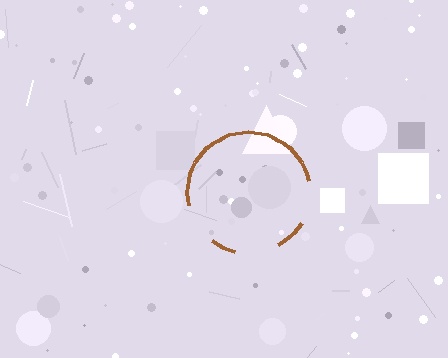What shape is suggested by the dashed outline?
The dashed outline suggests a circle.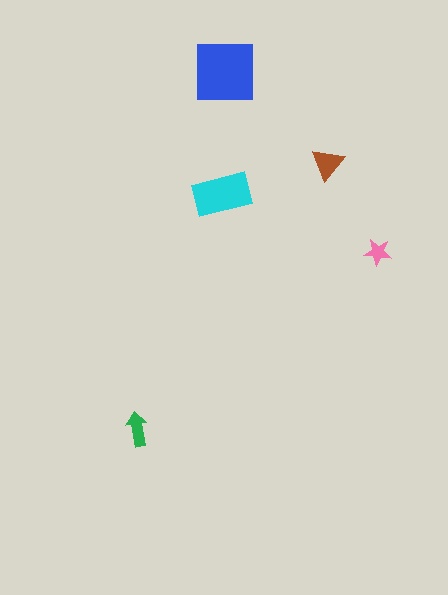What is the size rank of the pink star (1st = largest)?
5th.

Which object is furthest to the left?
The green arrow is leftmost.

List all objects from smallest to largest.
The pink star, the green arrow, the brown triangle, the cyan rectangle, the blue square.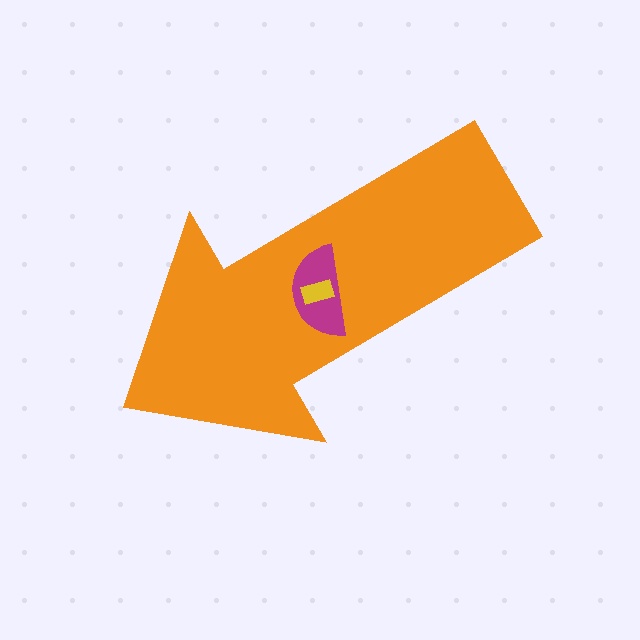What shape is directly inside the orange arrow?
The magenta semicircle.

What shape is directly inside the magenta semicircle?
The yellow rectangle.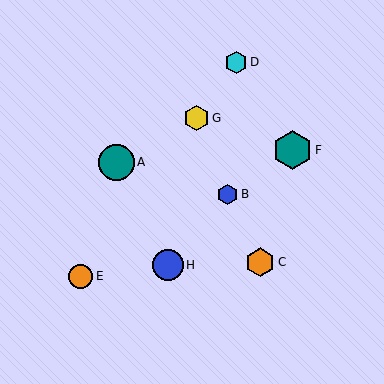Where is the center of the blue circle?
The center of the blue circle is at (168, 265).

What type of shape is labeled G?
Shape G is a yellow hexagon.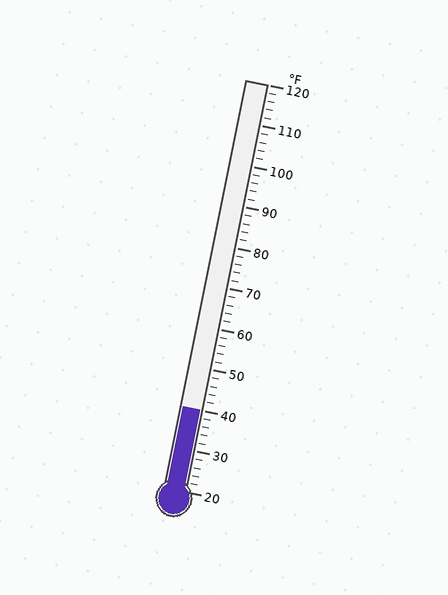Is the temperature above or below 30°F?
The temperature is above 30°F.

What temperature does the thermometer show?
The thermometer shows approximately 40°F.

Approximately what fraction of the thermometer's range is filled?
The thermometer is filled to approximately 20% of its range.